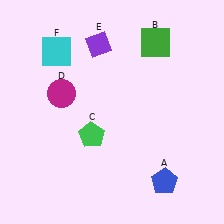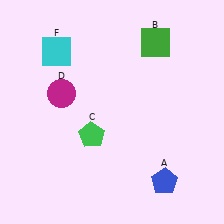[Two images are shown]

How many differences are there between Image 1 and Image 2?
There is 1 difference between the two images.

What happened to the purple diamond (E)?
The purple diamond (E) was removed in Image 2. It was in the top-left area of Image 1.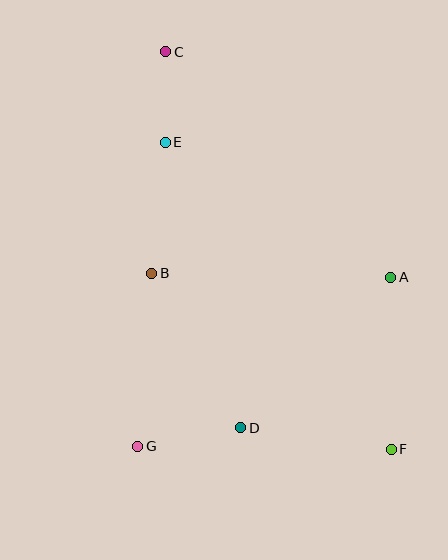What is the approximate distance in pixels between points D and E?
The distance between D and E is approximately 296 pixels.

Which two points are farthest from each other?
Points C and F are farthest from each other.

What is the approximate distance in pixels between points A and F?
The distance between A and F is approximately 172 pixels.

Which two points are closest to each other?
Points C and E are closest to each other.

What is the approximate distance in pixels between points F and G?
The distance between F and G is approximately 253 pixels.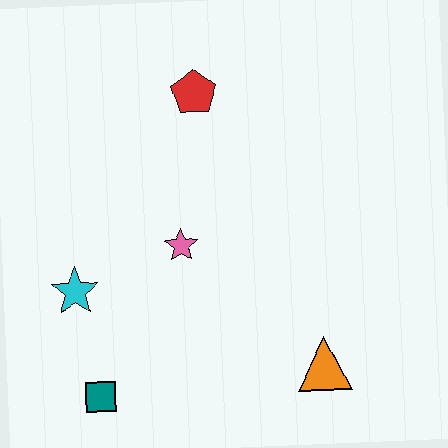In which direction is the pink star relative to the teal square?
The pink star is above the teal square.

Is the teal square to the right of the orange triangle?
No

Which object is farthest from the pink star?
The orange triangle is farthest from the pink star.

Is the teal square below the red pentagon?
Yes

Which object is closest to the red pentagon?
The pink star is closest to the red pentagon.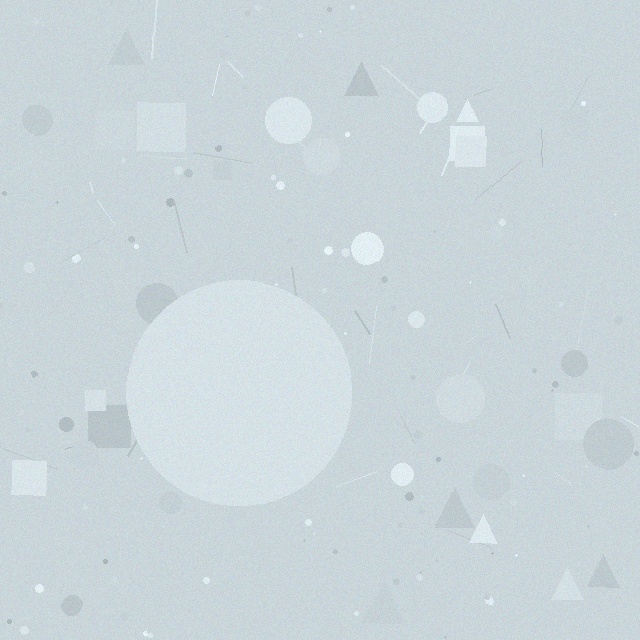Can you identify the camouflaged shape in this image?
The camouflaged shape is a circle.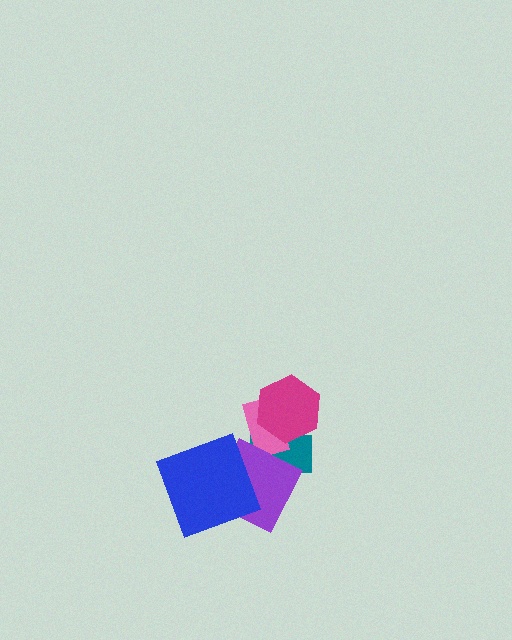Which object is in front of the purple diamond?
The blue square is in front of the purple diamond.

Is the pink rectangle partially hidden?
Yes, it is partially covered by another shape.